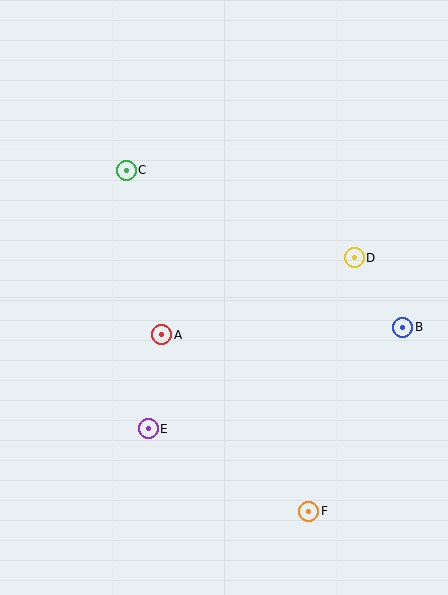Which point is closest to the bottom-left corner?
Point E is closest to the bottom-left corner.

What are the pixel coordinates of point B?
Point B is at (403, 327).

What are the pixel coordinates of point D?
Point D is at (354, 258).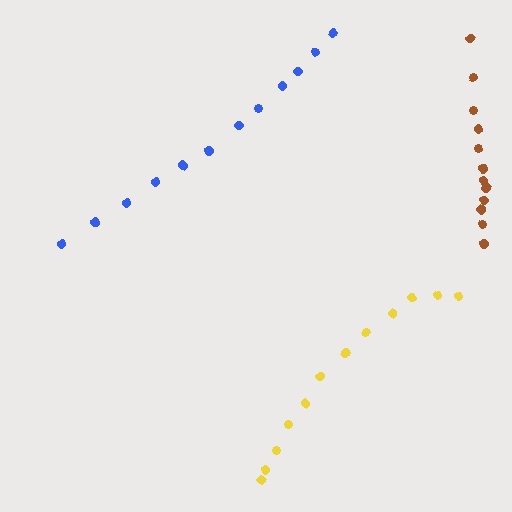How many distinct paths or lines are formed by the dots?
There are 3 distinct paths.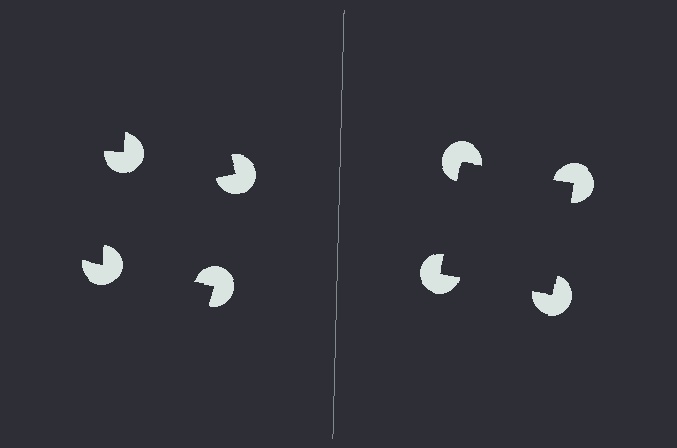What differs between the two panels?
The pac-man discs are positioned identically on both sides; only the wedge orientations differ. On the right they align to a square; on the left they are misaligned.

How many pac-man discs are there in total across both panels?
8 — 4 on each side.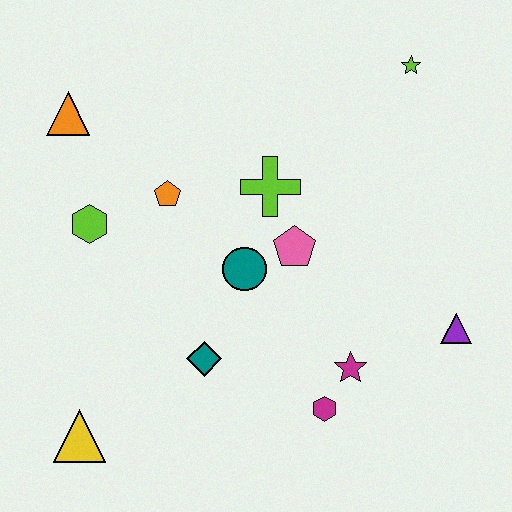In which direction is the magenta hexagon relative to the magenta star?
The magenta hexagon is below the magenta star.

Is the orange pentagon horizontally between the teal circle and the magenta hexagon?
No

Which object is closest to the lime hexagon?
The orange pentagon is closest to the lime hexagon.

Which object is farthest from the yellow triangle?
The lime star is farthest from the yellow triangle.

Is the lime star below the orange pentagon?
No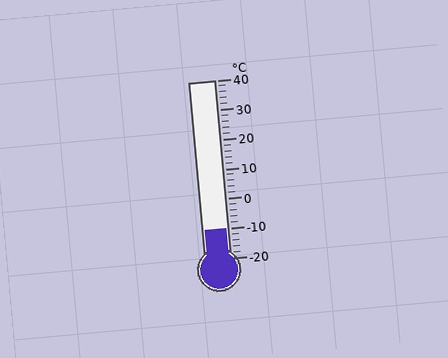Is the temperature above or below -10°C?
The temperature is at -10°C.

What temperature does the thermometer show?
The thermometer shows approximately -10°C.